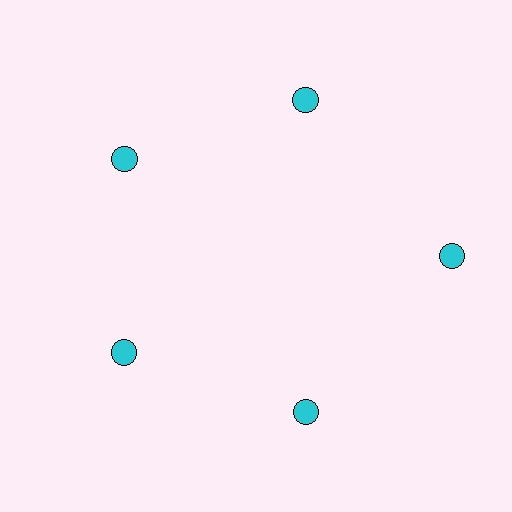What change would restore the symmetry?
The symmetry would be restored by moving it inward, back onto the ring so that all 5 circles sit at equal angles and equal distance from the center.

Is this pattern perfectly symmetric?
No. The 5 cyan circles are arranged in a ring, but one element near the 3 o'clock position is pushed outward from the center, breaking the 5-fold rotational symmetry.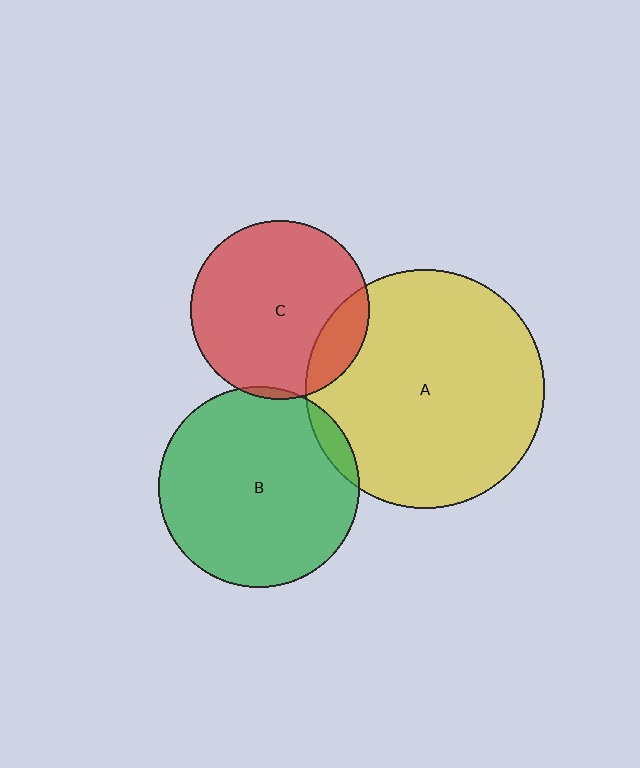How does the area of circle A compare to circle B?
Approximately 1.4 times.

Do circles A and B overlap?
Yes.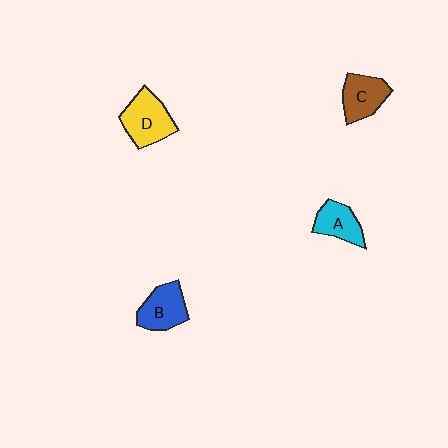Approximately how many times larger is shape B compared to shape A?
Approximately 1.2 times.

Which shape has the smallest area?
Shape A (cyan).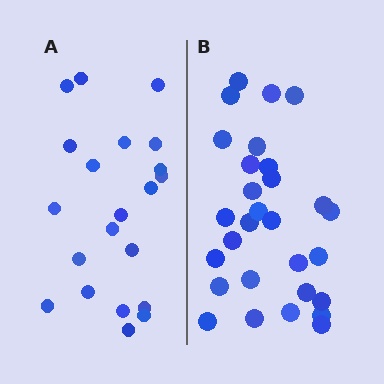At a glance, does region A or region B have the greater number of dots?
Region B (the right region) has more dots.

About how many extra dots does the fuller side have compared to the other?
Region B has roughly 8 or so more dots than region A.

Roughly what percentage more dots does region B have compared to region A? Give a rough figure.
About 40% more.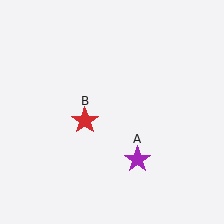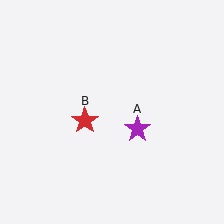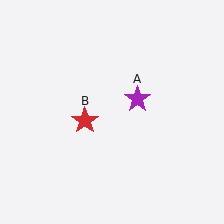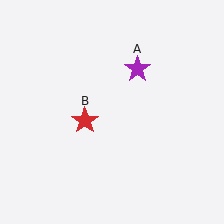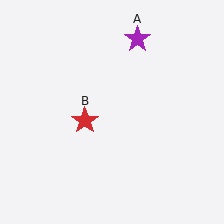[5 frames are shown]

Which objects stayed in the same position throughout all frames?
Red star (object B) remained stationary.